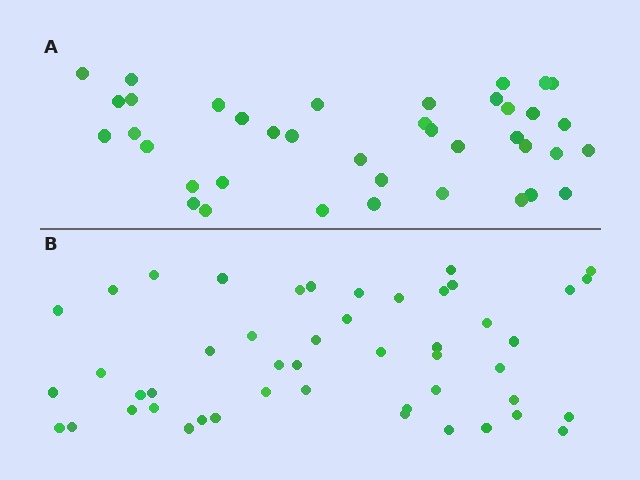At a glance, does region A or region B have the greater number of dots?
Region B (the bottom region) has more dots.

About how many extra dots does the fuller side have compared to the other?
Region B has roughly 8 or so more dots than region A.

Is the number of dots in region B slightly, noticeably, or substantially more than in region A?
Region B has only slightly more — the two regions are fairly close. The ratio is roughly 1.2 to 1.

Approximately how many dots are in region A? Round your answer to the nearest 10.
About 40 dots. (The exact count is 39, which rounds to 40.)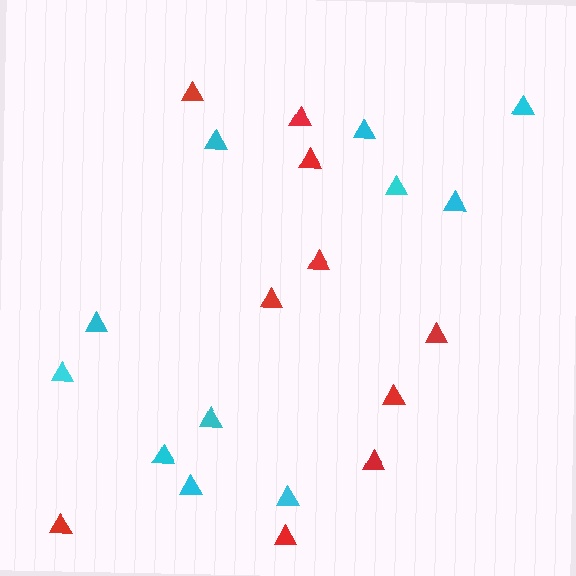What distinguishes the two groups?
There are 2 groups: one group of red triangles (10) and one group of cyan triangles (11).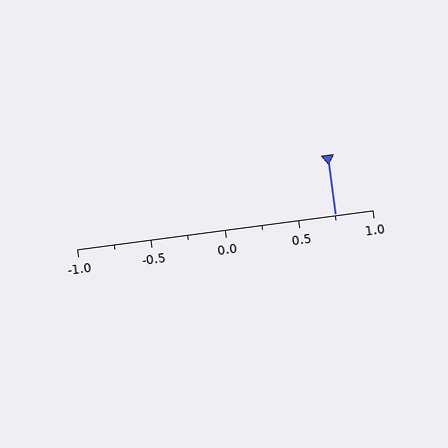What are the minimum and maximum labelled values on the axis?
The axis runs from -1.0 to 1.0.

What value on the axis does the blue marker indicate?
The marker indicates approximately 0.75.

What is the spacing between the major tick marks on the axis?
The major ticks are spaced 0.5 apart.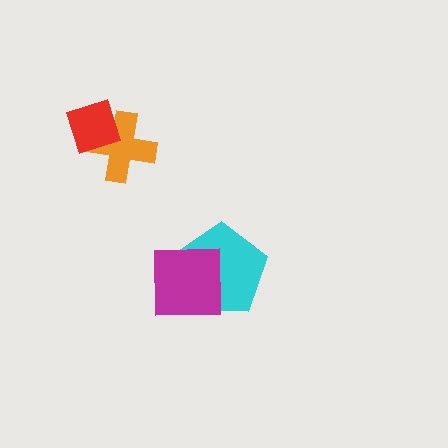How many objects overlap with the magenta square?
1 object overlaps with the magenta square.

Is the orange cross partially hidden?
Yes, it is partially covered by another shape.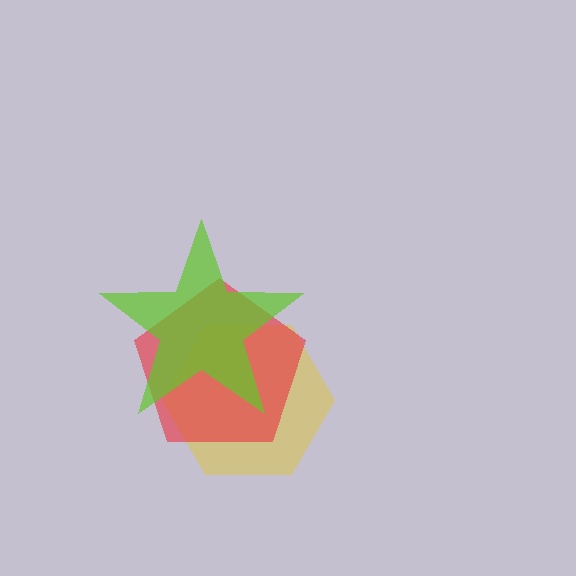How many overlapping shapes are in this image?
There are 3 overlapping shapes in the image.